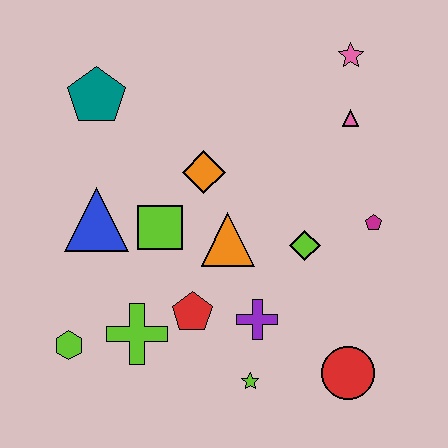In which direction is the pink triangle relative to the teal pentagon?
The pink triangle is to the right of the teal pentagon.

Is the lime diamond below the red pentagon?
No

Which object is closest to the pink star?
The pink triangle is closest to the pink star.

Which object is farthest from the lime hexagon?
The pink star is farthest from the lime hexagon.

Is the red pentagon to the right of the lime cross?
Yes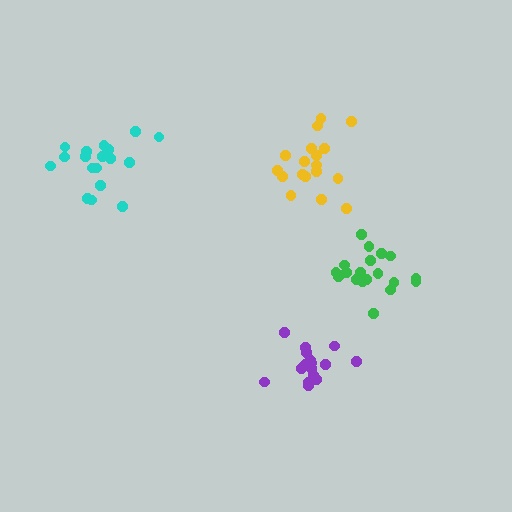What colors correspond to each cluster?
The clusters are colored: green, yellow, cyan, purple.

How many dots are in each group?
Group 1: 19 dots, Group 2: 18 dots, Group 3: 19 dots, Group 4: 18 dots (74 total).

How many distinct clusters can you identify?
There are 4 distinct clusters.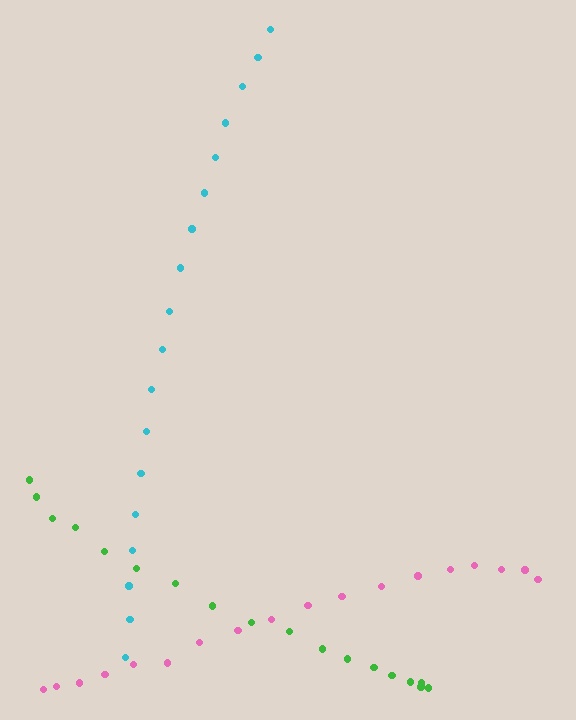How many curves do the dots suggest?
There are 3 distinct paths.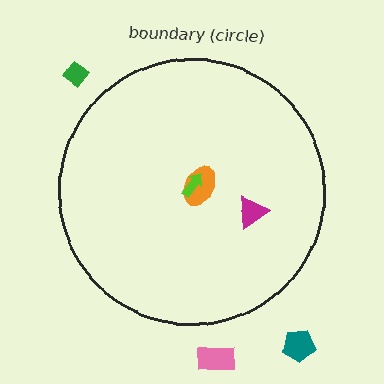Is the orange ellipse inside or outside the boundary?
Inside.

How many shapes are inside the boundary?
3 inside, 3 outside.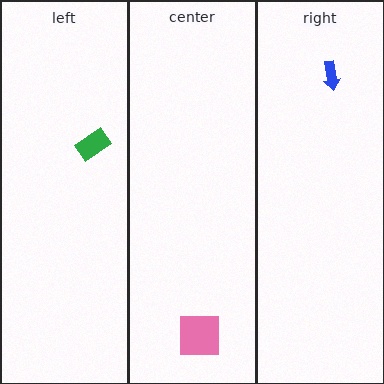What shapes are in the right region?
The blue arrow.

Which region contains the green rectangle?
The left region.